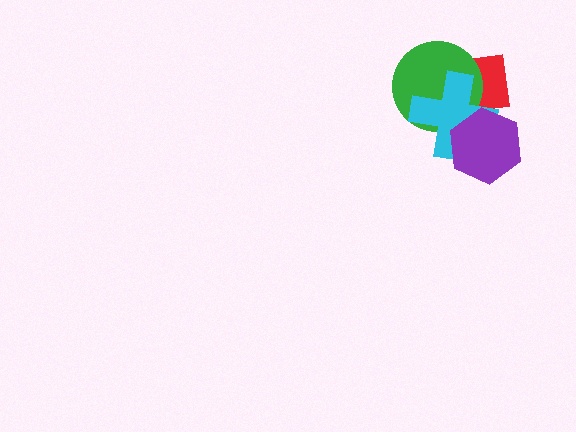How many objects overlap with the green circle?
2 objects overlap with the green circle.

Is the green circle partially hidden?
Yes, it is partially covered by another shape.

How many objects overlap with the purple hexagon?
2 objects overlap with the purple hexagon.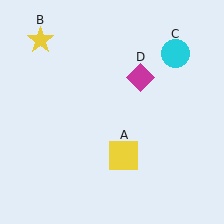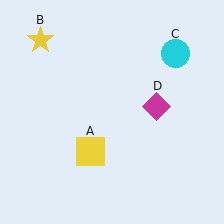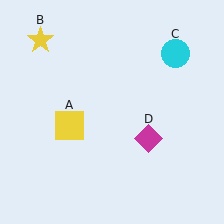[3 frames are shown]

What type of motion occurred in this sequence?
The yellow square (object A), magenta diamond (object D) rotated clockwise around the center of the scene.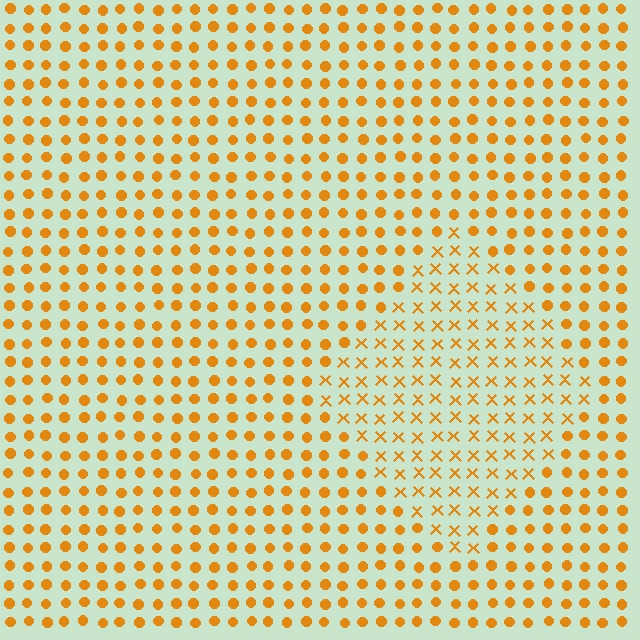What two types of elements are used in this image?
The image uses X marks inside the diamond region and circles outside it.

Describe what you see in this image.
The image is filled with small orange elements arranged in a uniform grid. A diamond-shaped region contains X marks, while the surrounding area contains circles. The boundary is defined purely by the change in element shape.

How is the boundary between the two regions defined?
The boundary is defined by a change in element shape: X marks inside vs. circles outside. All elements share the same color and spacing.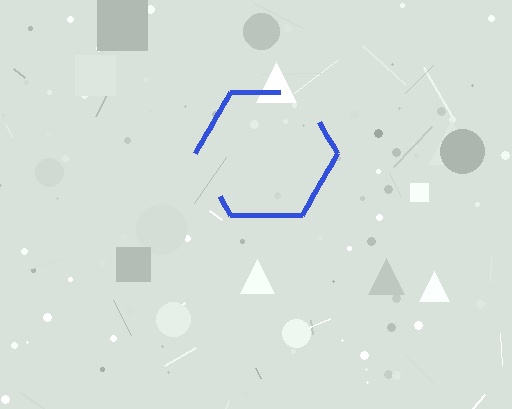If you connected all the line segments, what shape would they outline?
They would outline a hexagon.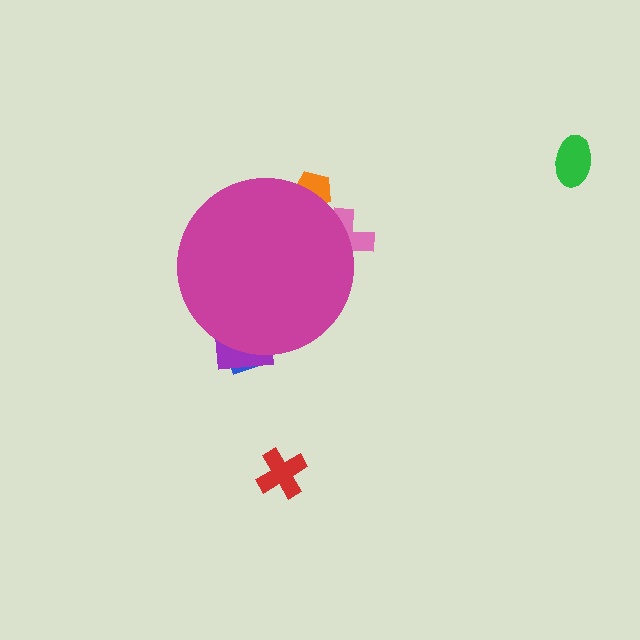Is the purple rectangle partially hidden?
Yes, the purple rectangle is partially hidden behind the magenta circle.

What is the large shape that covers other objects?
A magenta circle.